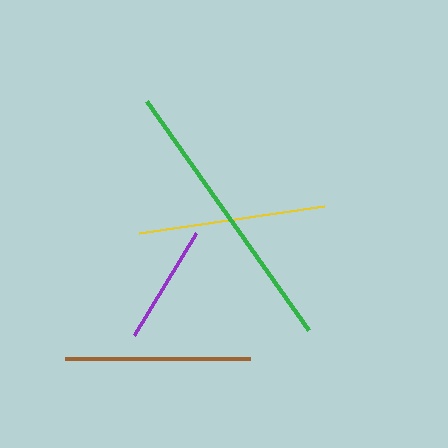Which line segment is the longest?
The green line is the longest at approximately 280 pixels.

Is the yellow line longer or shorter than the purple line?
The yellow line is longer than the purple line.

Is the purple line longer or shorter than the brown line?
The brown line is longer than the purple line.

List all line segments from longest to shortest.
From longest to shortest: green, yellow, brown, purple.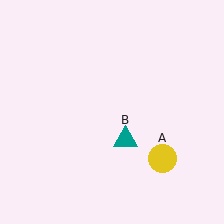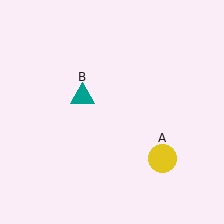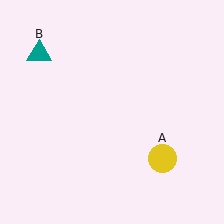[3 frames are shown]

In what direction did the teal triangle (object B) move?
The teal triangle (object B) moved up and to the left.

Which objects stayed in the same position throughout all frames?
Yellow circle (object A) remained stationary.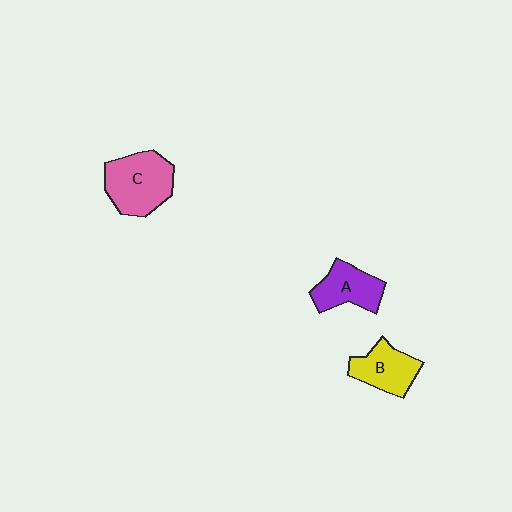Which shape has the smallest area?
Shape A (purple).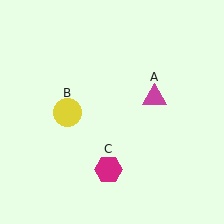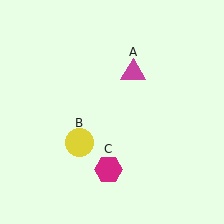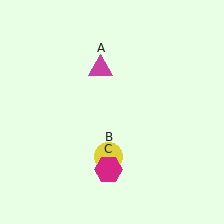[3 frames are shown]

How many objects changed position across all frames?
2 objects changed position: magenta triangle (object A), yellow circle (object B).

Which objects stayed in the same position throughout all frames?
Magenta hexagon (object C) remained stationary.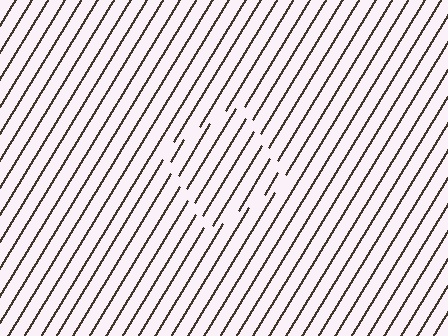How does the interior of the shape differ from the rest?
The interior of the shape contains the same grating, shifted by half a period — the contour is defined by the phase discontinuity where line-ends from the inner and outer gratings abut.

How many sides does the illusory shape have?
4 sides — the line-ends trace a square.